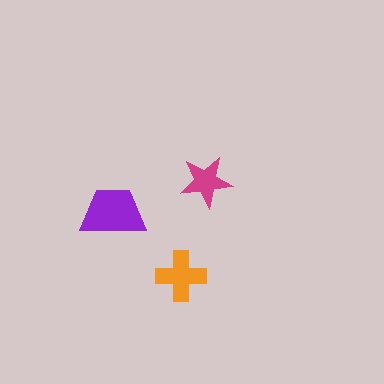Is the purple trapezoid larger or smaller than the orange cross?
Larger.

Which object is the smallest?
The magenta star.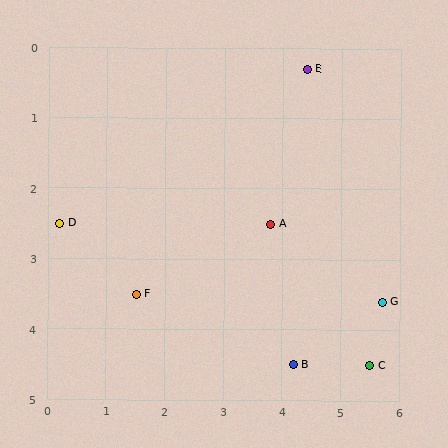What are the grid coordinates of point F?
Point F is at approximately (1.5, 3.5).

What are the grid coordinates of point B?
Point B is at approximately (4.2, 4.5).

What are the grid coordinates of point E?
Point E is at approximately (4.4, 0.3).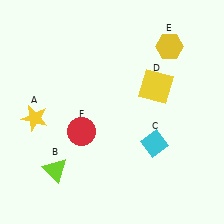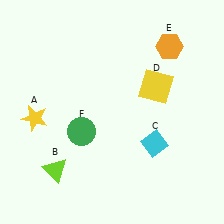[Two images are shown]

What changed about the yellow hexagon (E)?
In Image 1, E is yellow. In Image 2, it changed to orange.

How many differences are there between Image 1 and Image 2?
There are 2 differences between the two images.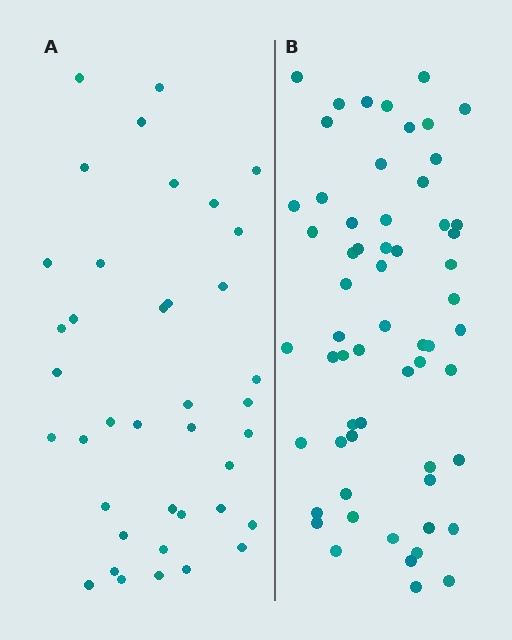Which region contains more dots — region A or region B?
Region B (the right region) has more dots.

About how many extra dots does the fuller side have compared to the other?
Region B has approximately 20 more dots than region A.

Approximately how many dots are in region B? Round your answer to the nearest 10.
About 60 dots.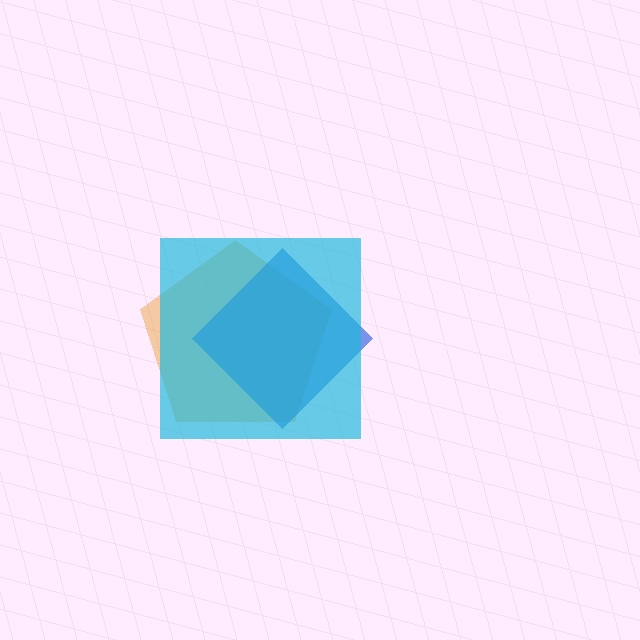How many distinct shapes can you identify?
There are 3 distinct shapes: an orange pentagon, a blue diamond, a cyan square.